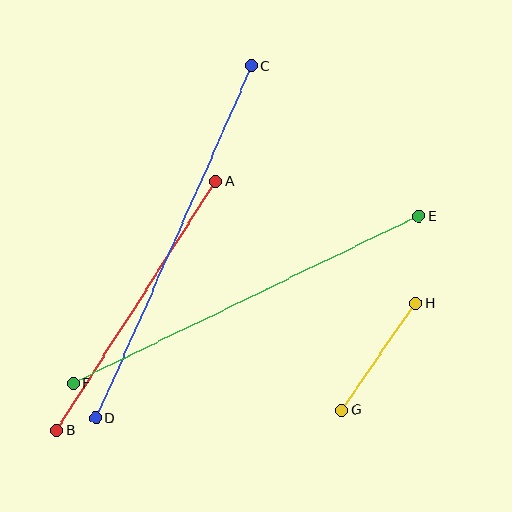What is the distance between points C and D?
The distance is approximately 385 pixels.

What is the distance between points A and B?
The distance is approximately 295 pixels.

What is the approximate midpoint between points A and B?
The midpoint is at approximately (136, 306) pixels.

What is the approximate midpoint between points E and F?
The midpoint is at approximately (246, 300) pixels.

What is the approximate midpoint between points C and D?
The midpoint is at approximately (174, 242) pixels.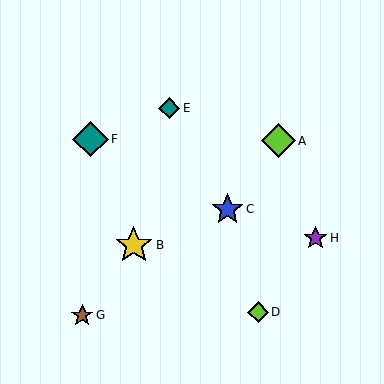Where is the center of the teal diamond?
The center of the teal diamond is at (91, 139).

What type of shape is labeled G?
Shape G is a brown star.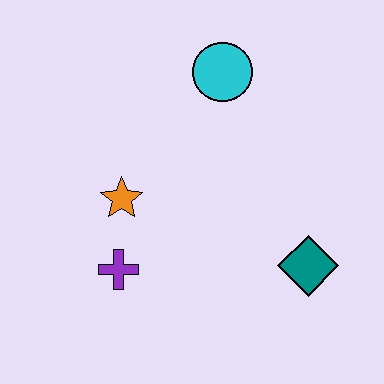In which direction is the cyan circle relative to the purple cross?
The cyan circle is above the purple cross.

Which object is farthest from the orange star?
The teal diamond is farthest from the orange star.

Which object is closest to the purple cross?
The orange star is closest to the purple cross.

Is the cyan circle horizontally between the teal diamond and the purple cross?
Yes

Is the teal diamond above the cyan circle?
No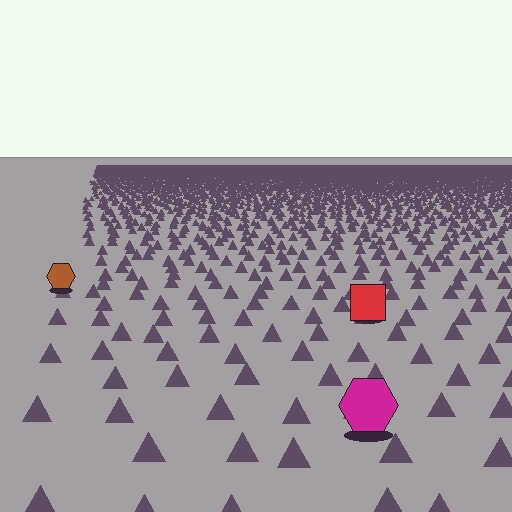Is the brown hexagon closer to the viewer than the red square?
No. The red square is closer — you can tell from the texture gradient: the ground texture is coarser near it.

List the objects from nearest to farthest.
From nearest to farthest: the magenta hexagon, the red square, the brown hexagon.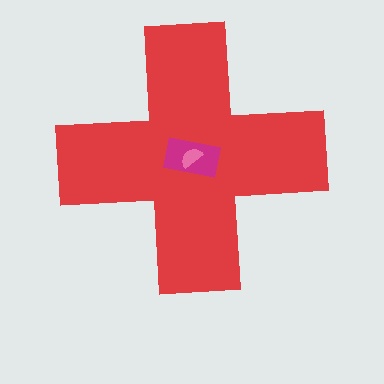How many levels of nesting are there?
3.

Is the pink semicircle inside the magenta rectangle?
Yes.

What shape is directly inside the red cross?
The magenta rectangle.